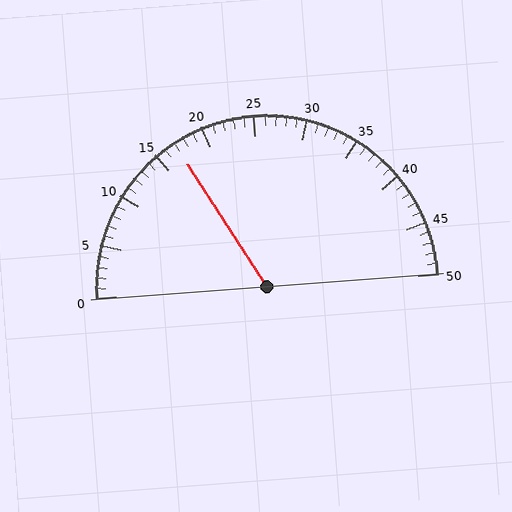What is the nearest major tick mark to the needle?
The nearest major tick mark is 15.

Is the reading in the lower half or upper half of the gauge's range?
The reading is in the lower half of the range (0 to 50).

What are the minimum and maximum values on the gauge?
The gauge ranges from 0 to 50.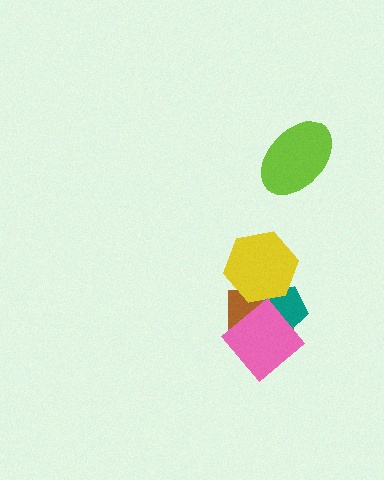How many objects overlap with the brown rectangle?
3 objects overlap with the brown rectangle.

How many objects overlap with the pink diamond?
2 objects overlap with the pink diamond.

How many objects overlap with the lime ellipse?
0 objects overlap with the lime ellipse.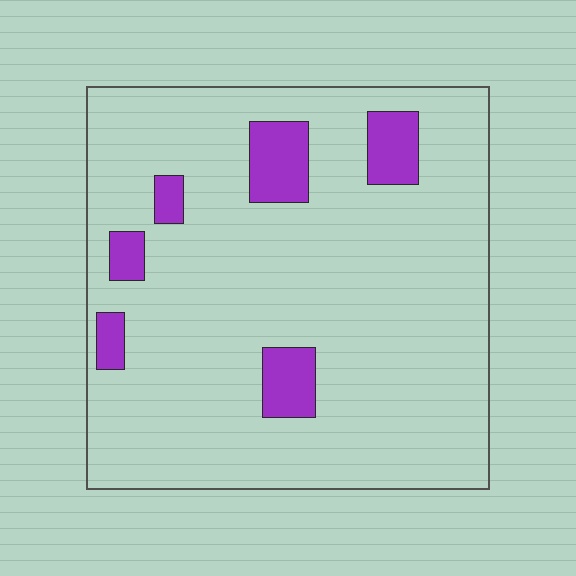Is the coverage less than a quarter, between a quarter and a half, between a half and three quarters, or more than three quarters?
Less than a quarter.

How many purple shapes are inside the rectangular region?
6.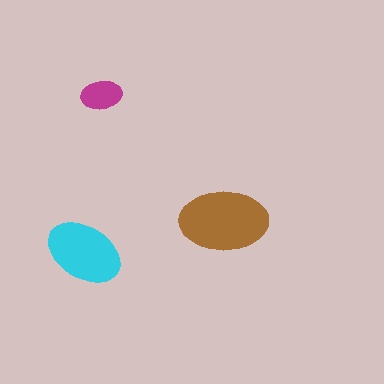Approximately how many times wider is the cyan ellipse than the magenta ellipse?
About 2 times wider.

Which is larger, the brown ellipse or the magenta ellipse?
The brown one.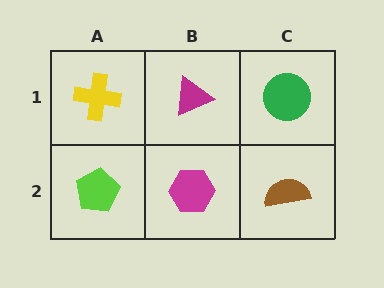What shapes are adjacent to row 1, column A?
A lime pentagon (row 2, column A), a magenta triangle (row 1, column B).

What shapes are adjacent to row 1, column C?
A brown semicircle (row 2, column C), a magenta triangle (row 1, column B).